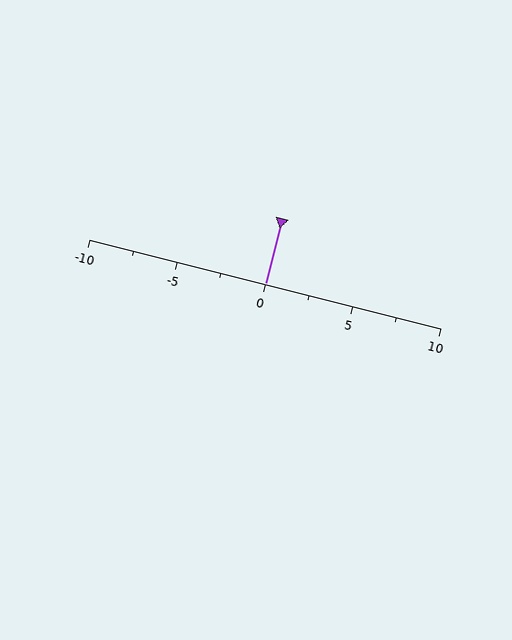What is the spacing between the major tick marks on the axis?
The major ticks are spaced 5 apart.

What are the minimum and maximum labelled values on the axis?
The axis runs from -10 to 10.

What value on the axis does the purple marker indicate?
The marker indicates approximately 0.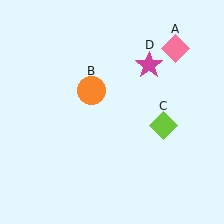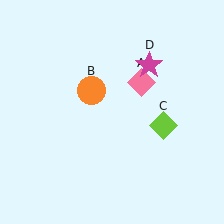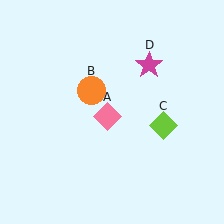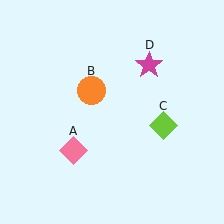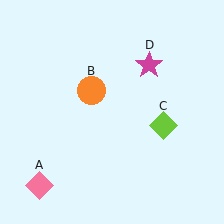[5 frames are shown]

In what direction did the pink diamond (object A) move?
The pink diamond (object A) moved down and to the left.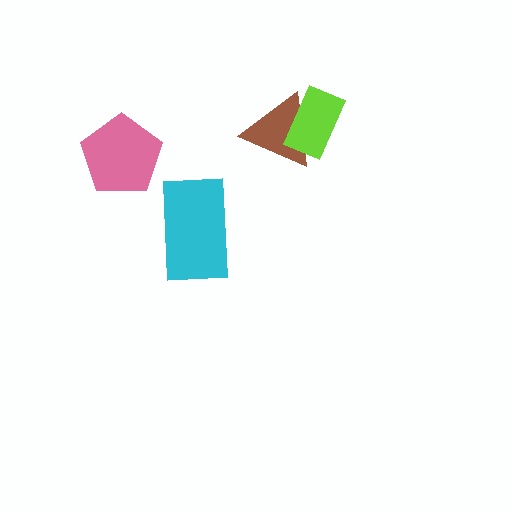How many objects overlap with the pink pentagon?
0 objects overlap with the pink pentagon.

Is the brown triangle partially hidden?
Yes, it is partially covered by another shape.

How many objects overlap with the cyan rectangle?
0 objects overlap with the cyan rectangle.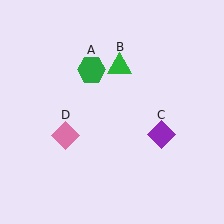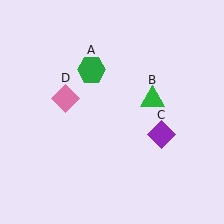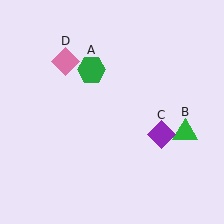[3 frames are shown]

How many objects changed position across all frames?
2 objects changed position: green triangle (object B), pink diamond (object D).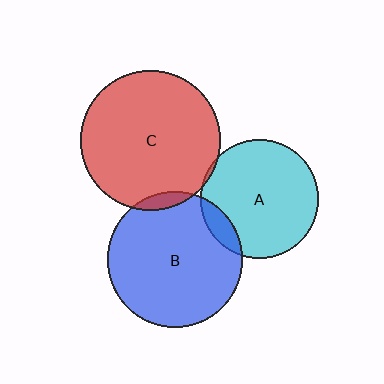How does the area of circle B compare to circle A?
Approximately 1.3 times.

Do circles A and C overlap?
Yes.